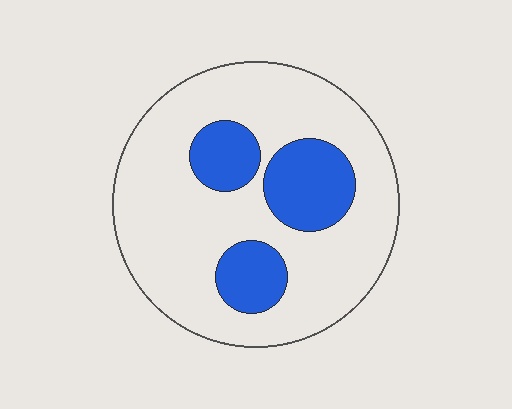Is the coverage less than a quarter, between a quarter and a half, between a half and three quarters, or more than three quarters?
Less than a quarter.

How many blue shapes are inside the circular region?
3.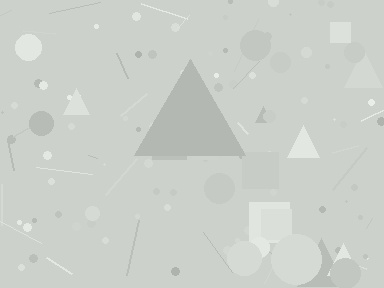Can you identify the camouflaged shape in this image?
The camouflaged shape is a triangle.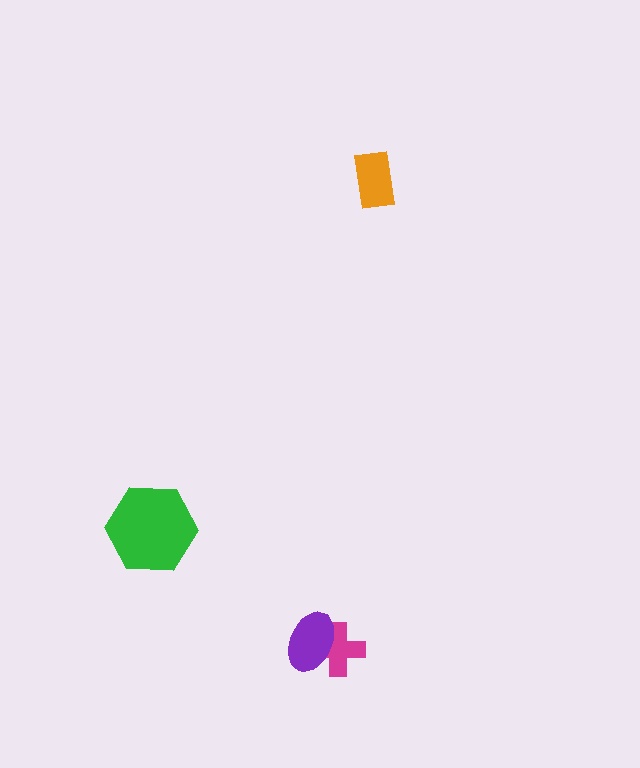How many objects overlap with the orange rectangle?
0 objects overlap with the orange rectangle.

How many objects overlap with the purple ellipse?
1 object overlaps with the purple ellipse.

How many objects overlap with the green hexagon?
0 objects overlap with the green hexagon.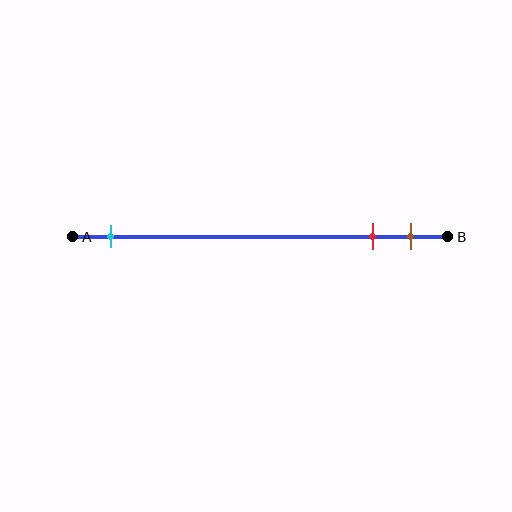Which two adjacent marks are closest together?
The red and brown marks are the closest adjacent pair.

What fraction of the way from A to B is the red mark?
The red mark is approximately 80% (0.8) of the way from A to B.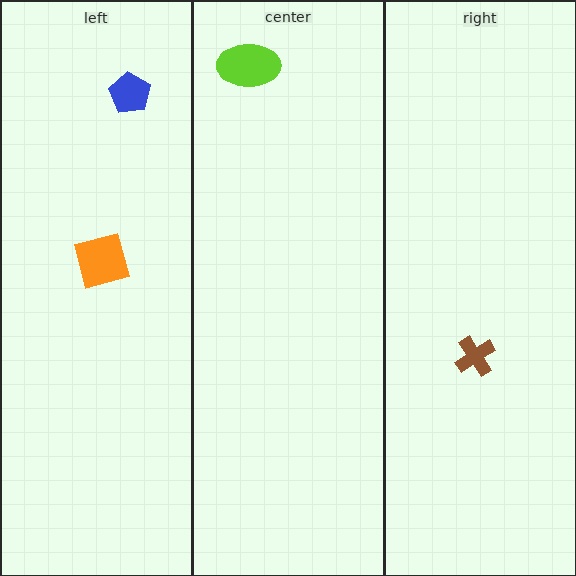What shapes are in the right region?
The brown cross.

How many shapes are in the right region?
1.